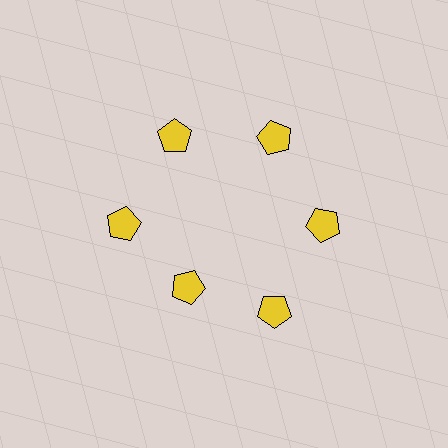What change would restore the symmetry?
The symmetry would be restored by moving it outward, back onto the ring so that all 6 pentagons sit at equal angles and equal distance from the center.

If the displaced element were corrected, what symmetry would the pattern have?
It would have 6-fold rotational symmetry — the pattern would map onto itself every 60 degrees.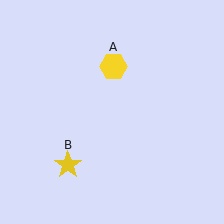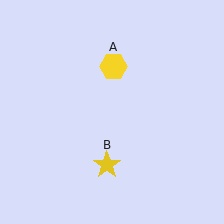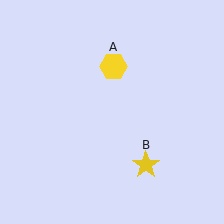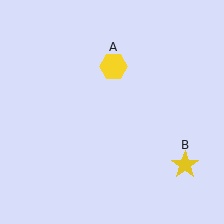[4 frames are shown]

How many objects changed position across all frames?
1 object changed position: yellow star (object B).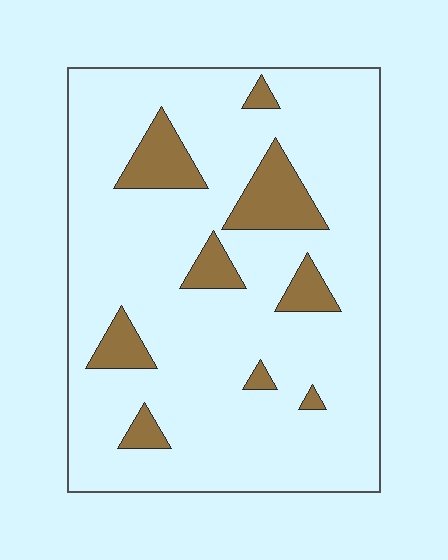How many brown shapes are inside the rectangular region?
9.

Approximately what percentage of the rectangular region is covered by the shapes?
Approximately 15%.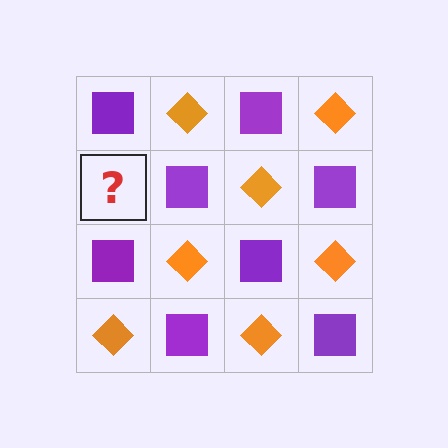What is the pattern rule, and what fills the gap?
The rule is that it alternates purple square and orange diamond in a checkerboard pattern. The gap should be filled with an orange diamond.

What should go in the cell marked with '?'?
The missing cell should contain an orange diamond.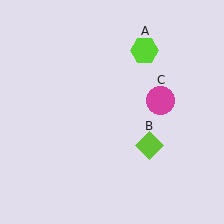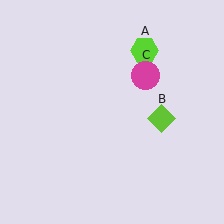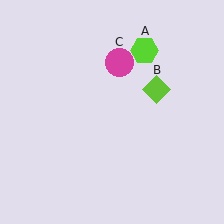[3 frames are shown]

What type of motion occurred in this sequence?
The lime diamond (object B), magenta circle (object C) rotated counterclockwise around the center of the scene.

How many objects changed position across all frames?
2 objects changed position: lime diamond (object B), magenta circle (object C).